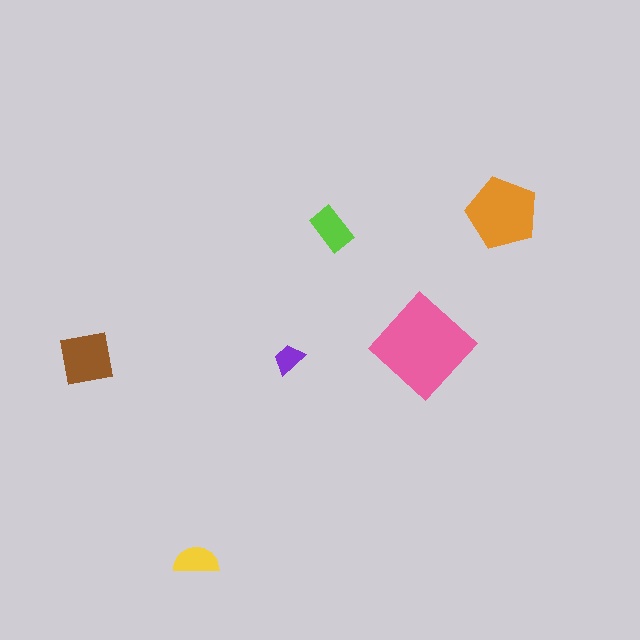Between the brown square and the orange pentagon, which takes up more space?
The orange pentagon.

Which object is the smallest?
The purple trapezoid.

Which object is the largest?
The pink diamond.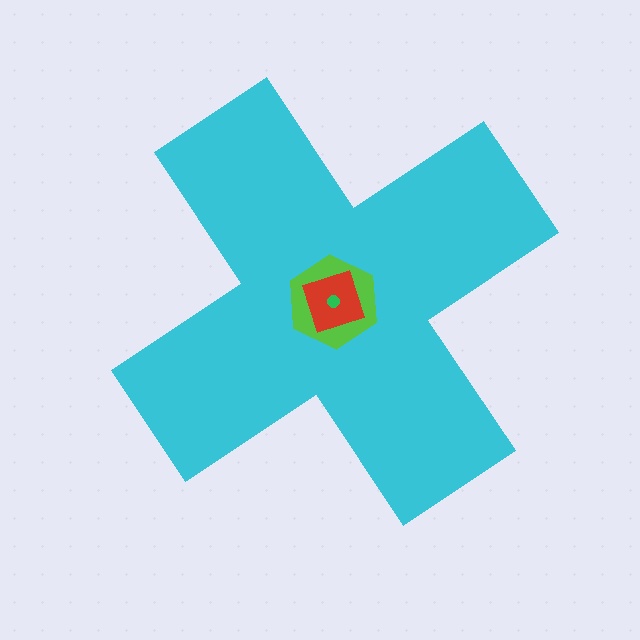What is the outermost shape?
The cyan cross.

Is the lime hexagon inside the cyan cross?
Yes.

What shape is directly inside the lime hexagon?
The red square.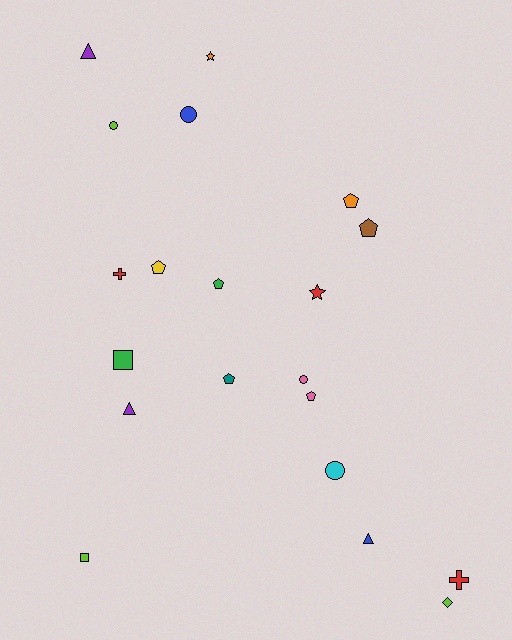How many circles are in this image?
There are 4 circles.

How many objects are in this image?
There are 20 objects.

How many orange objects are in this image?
There are 2 orange objects.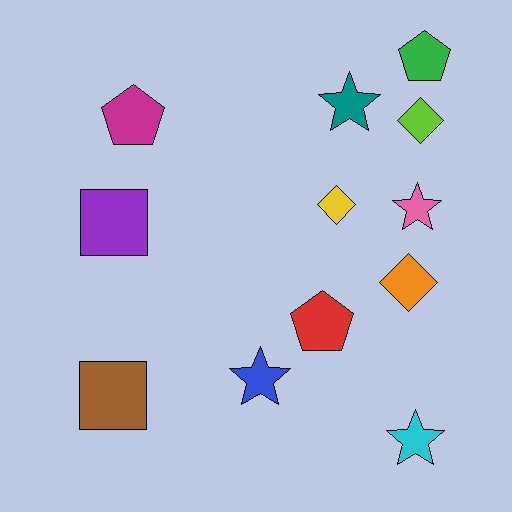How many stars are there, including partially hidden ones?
There are 4 stars.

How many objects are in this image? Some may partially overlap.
There are 12 objects.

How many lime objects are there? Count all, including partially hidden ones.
There is 1 lime object.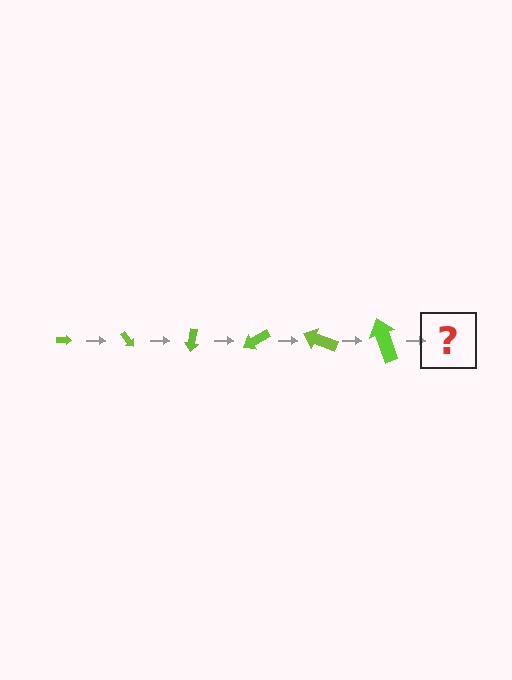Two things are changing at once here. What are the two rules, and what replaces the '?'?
The two rules are that the arrow grows larger each step and it rotates 50 degrees each step. The '?' should be an arrow, larger than the previous one and rotated 300 degrees from the start.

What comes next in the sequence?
The next element should be an arrow, larger than the previous one and rotated 300 degrees from the start.